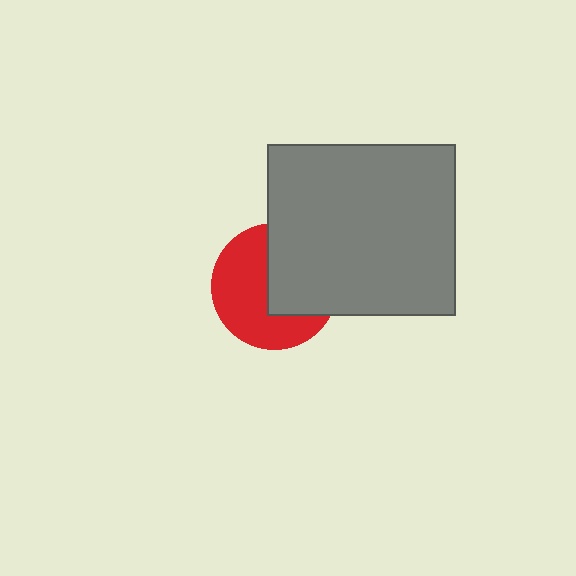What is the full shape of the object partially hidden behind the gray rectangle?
The partially hidden object is a red circle.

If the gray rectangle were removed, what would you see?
You would see the complete red circle.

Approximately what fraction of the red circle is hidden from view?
Roughly 44% of the red circle is hidden behind the gray rectangle.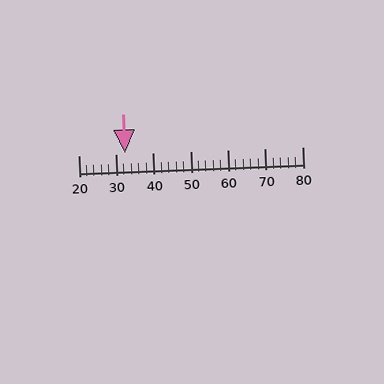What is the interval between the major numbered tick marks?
The major tick marks are spaced 10 units apart.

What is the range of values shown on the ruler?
The ruler shows values from 20 to 80.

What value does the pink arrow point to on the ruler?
The pink arrow points to approximately 32.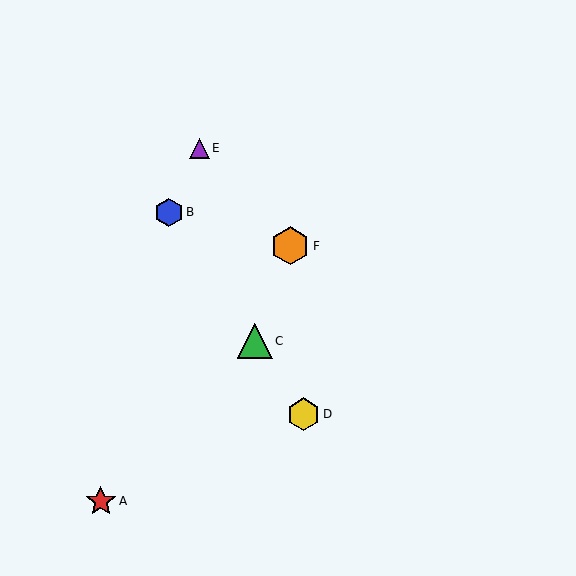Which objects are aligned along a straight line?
Objects B, C, D are aligned along a straight line.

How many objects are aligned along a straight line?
3 objects (B, C, D) are aligned along a straight line.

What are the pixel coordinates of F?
Object F is at (290, 246).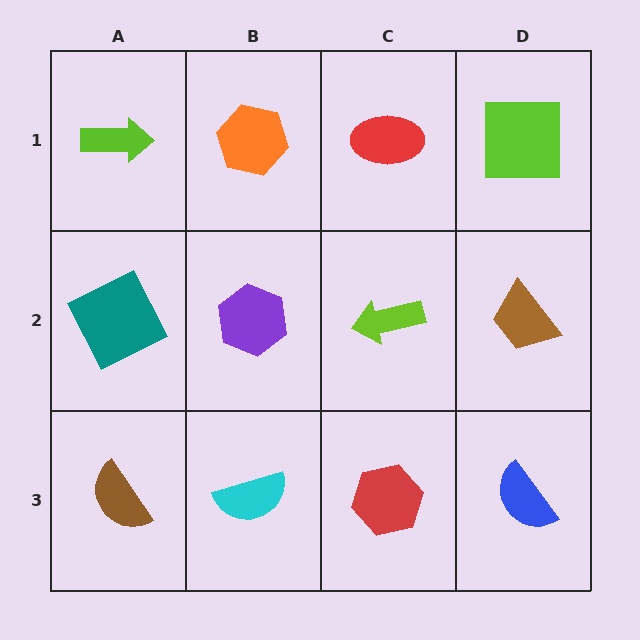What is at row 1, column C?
A red ellipse.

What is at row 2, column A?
A teal square.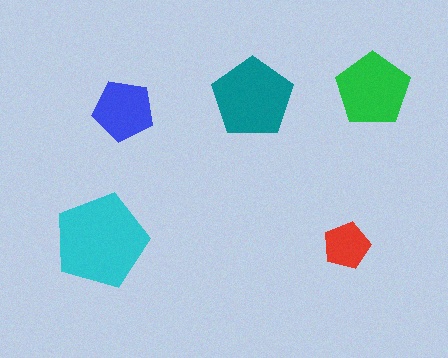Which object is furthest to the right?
The green pentagon is rightmost.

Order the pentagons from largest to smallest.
the cyan one, the teal one, the green one, the blue one, the red one.